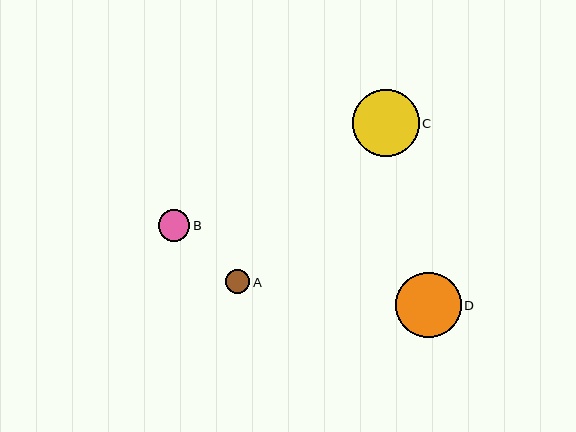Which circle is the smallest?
Circle A is the smallest with a size of approximately 25 pixels.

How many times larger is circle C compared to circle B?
Circle C is approximately 2.1 times the size of circle B.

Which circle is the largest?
Circle C is the largest with a size of approximately 66 pixels.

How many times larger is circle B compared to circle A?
Circle B is approximately 1.3 times the size of circle A.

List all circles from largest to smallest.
From largest to smallest: C, D, B, A.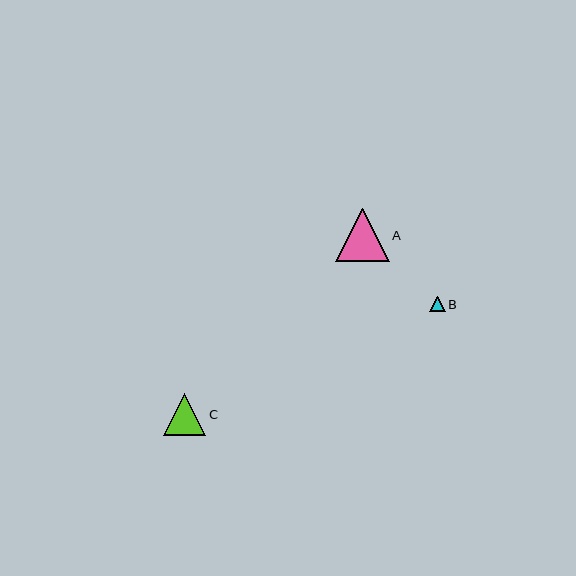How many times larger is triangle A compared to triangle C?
Triangle A is approximately 1.3 times the size of triangle C.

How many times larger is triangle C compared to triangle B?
Triangle C is approximately 2.7 times the size of triangle B.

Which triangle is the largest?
Triangle A is the largest with a size of approximately 53 pixels.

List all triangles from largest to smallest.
From largest to smallest: A, C, B.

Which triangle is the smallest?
Triangle B is the smallest with a size of approximately 15 pixels.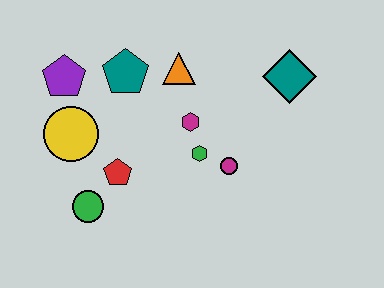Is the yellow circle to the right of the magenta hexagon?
No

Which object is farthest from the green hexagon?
The purple pentagon is farthest from the green hexagon.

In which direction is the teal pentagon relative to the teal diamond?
The teal pentagon is to the left of the teal diamond.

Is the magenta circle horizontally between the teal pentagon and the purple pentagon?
No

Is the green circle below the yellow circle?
Yes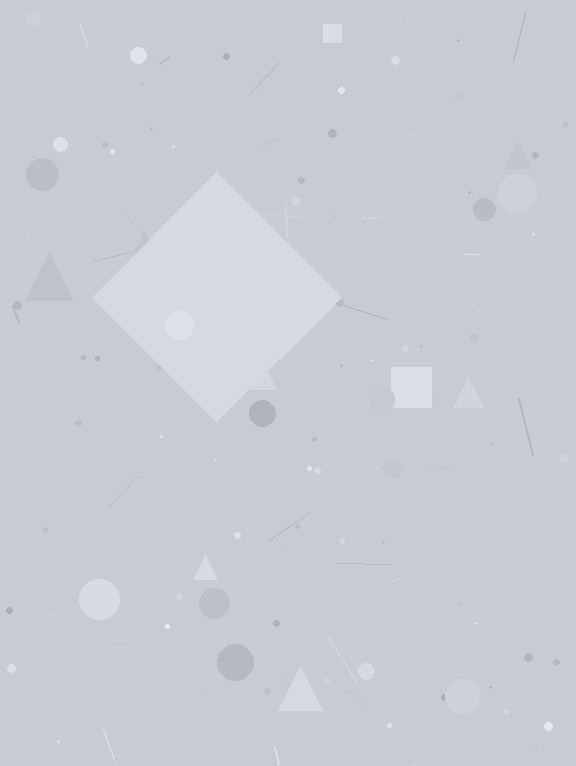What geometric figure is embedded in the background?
A diamond is embedded in the background.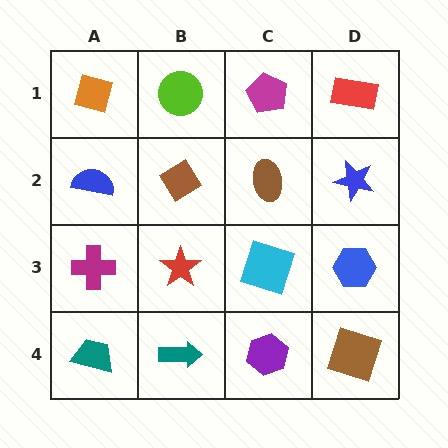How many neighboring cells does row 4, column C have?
3.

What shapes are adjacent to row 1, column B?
A brown diamond (row 2, column B), an orange square (row 1, column A), a magenta pentagon (row 1, column C).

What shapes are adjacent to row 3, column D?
A blue star (row 2, column D), a brown square (row 4, column D), a cyan square (row 3, column C).